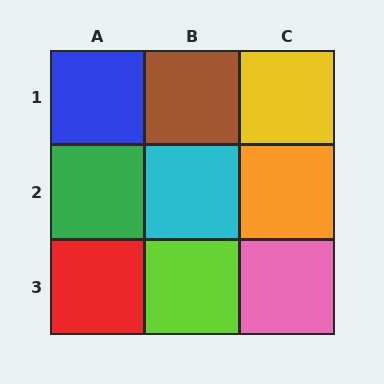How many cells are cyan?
1 cell is cyan.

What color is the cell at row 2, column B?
Cyan.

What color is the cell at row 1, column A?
Blue.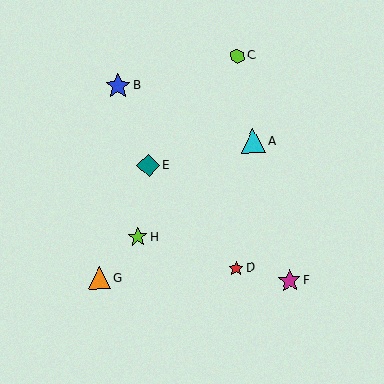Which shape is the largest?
The blue star (labeled B) is the largest.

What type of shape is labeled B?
Shape B is a blue star.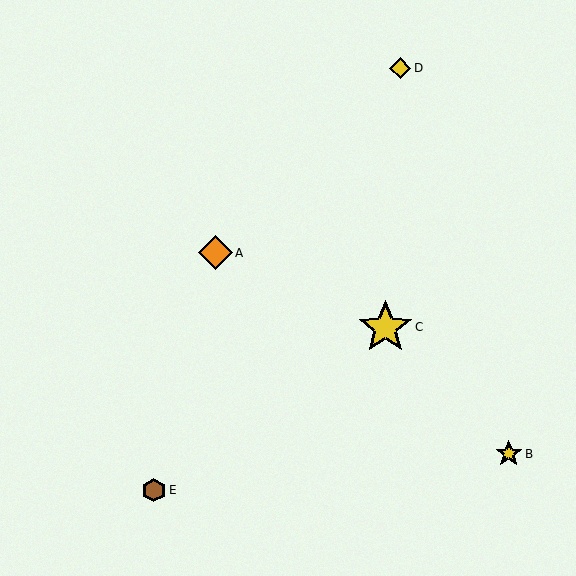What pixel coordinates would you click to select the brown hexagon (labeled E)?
Click at (154, 490) to select the brown hexagon E.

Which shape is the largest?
The yellow star (labeled C) is the largest.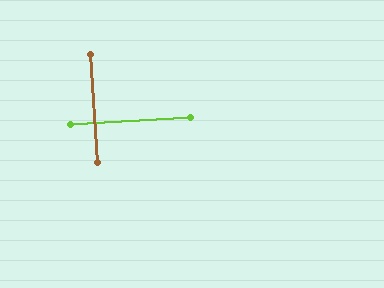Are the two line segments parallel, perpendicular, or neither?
Perpendicular — they meet at approximately 90°.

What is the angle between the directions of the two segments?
Approximately 90 degrees.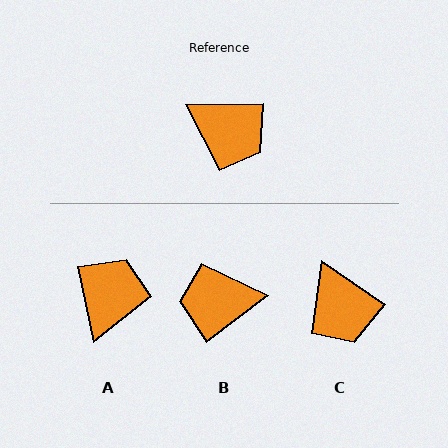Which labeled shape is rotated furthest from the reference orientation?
B, about 143 degrees away.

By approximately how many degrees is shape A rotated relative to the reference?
Approximately 102 degrees counter-clockwise.